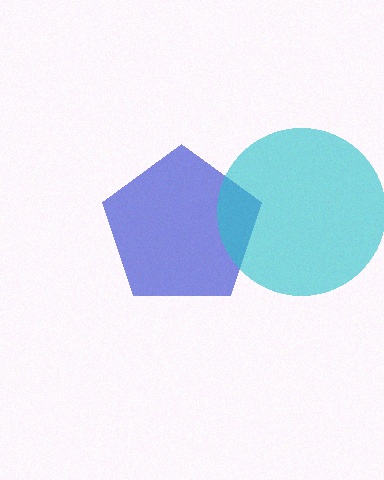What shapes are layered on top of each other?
The layered shapes are: a blue pentagon, a cyan circle.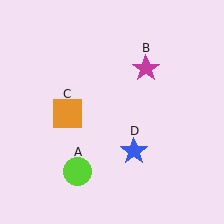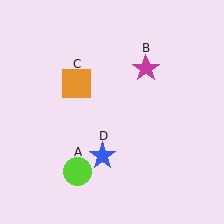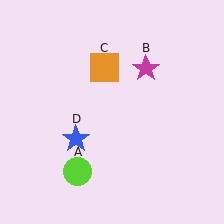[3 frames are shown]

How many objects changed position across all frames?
2 objects changed position: orange square (object C), blue star (object D).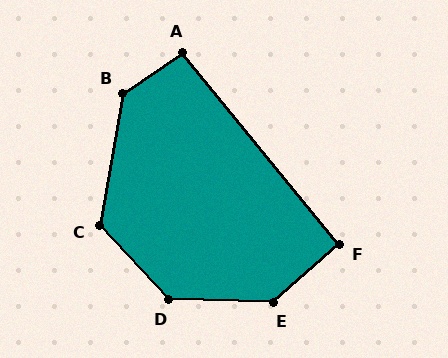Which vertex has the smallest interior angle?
F, at approximately 92 degrees.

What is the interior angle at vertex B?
Approximately 134 degrees (obtuse).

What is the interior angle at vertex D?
Approximately 134 degrees (obtuse).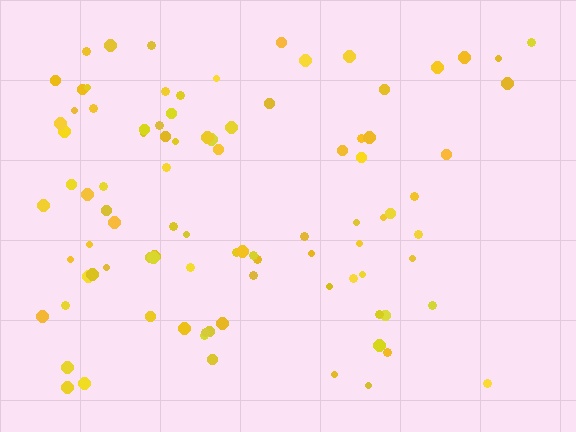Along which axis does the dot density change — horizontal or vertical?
Horizontal.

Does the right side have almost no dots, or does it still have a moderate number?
Still a moderate number, just noticeably fewer than the left.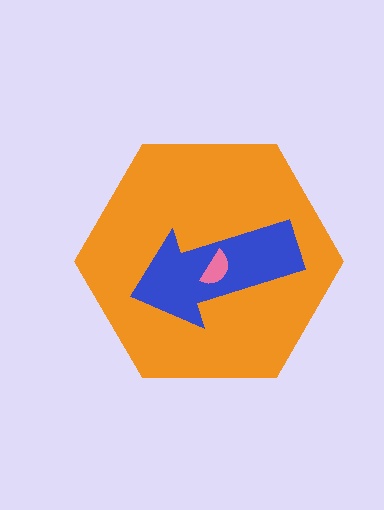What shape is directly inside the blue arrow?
The pink semicircle.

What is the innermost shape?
The pink semicircle.